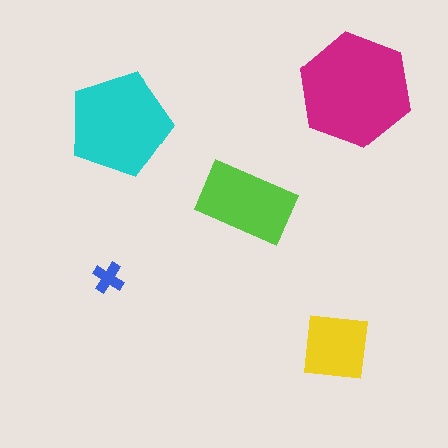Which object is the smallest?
The blue cross.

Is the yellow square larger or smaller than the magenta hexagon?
Smaller.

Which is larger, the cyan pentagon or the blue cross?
The cyan pentagon.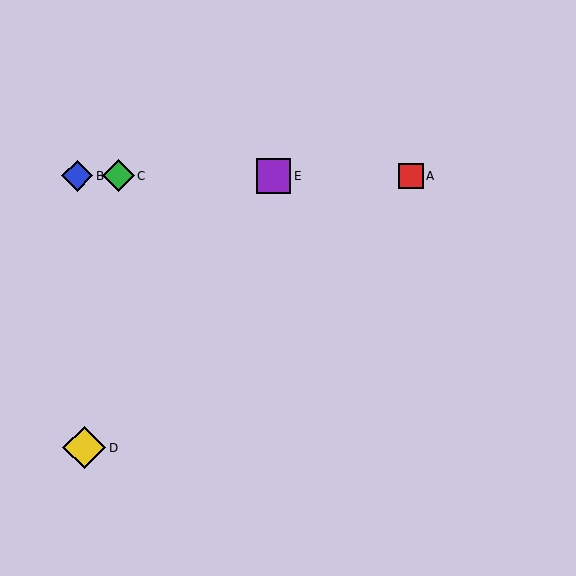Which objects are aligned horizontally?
Objects A, B, C, E are aligned horizontally.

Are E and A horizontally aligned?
Yes, both are at y≈176.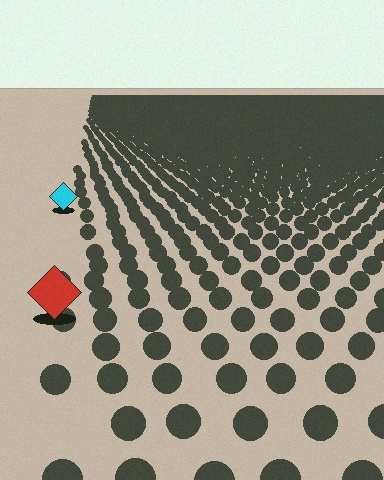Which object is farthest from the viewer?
The cyan diamond is farthest from the viewer. It appears smaller and the ground texture around it is denser.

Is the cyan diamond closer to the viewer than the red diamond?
No. The red diamond is closer — you can tell from the texture gradient: the ground texture is coarser near it.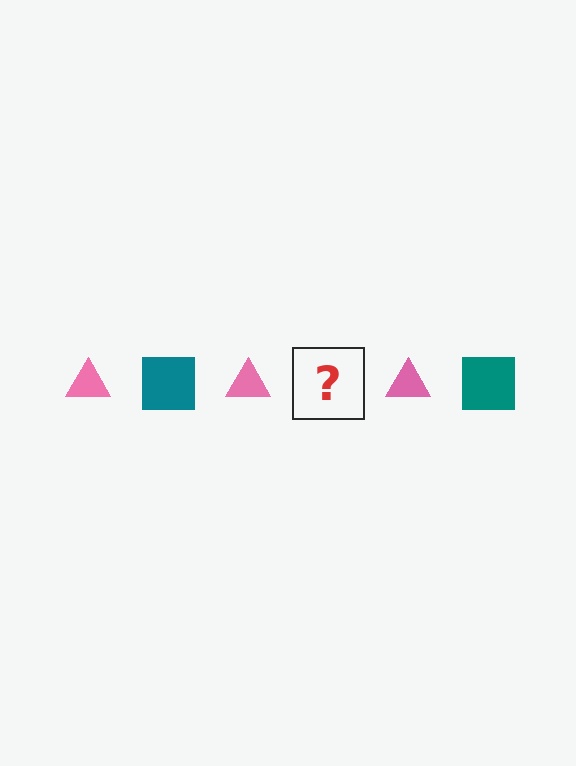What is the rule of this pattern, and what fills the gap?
The rule is that the pattern alternates between pink triangle and teal square. The gap should be filled with a teal square.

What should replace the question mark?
The question mark should be replaced with a teal square.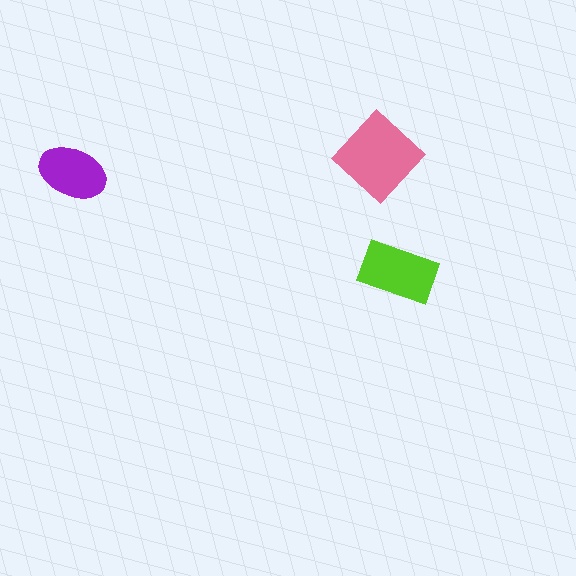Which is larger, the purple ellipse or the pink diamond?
The pink diamond.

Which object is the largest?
The pink diamond.